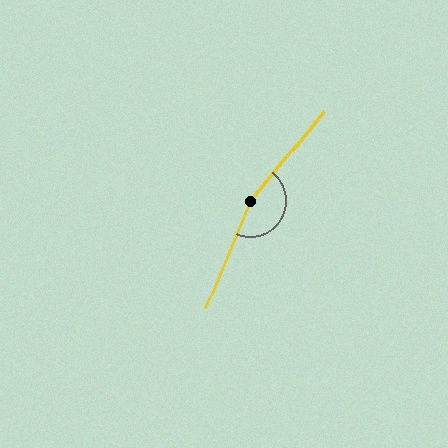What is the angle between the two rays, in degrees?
Approximately 163 degrees.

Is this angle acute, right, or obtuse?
It is obtuse.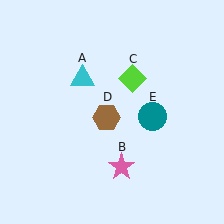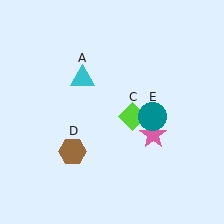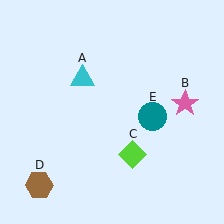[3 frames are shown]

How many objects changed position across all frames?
3 objects changed position: pink star (object B), lime diamond (object C), brown hexagon (object D).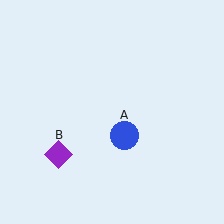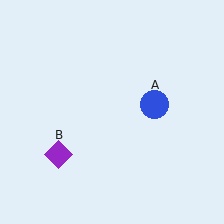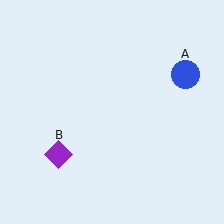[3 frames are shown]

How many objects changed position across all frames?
1 object changed position: blue circle (object A).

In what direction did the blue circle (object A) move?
The blue circle (object A) moved up and to the right.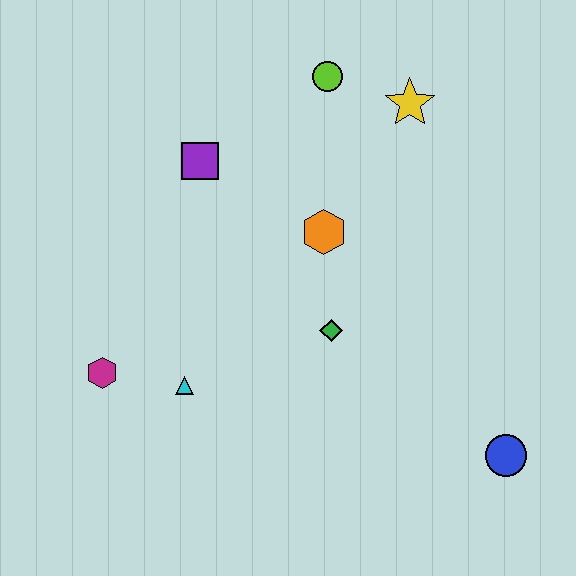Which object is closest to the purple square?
The orange hexagon is closest to the purple square.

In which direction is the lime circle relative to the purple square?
The lime circle is to the right of the purple square.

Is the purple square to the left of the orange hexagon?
Yes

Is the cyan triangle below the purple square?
Yes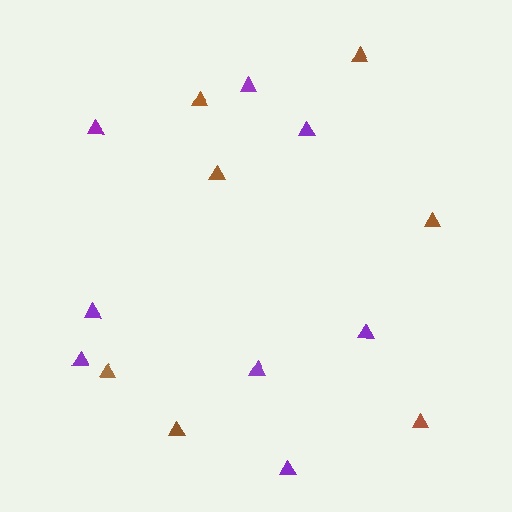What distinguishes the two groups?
There are 2 groups: one group of brown triangles (7) and one group of purple triangles (8).